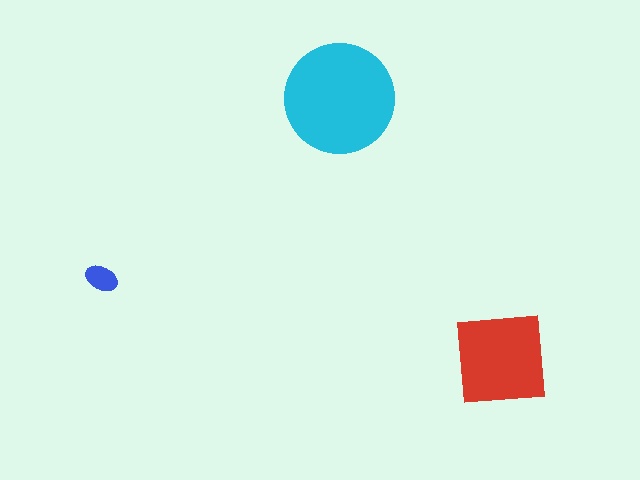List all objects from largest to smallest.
The cyan circle, the red square, the blue ellipse.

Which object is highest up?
The cyan circle is topmost.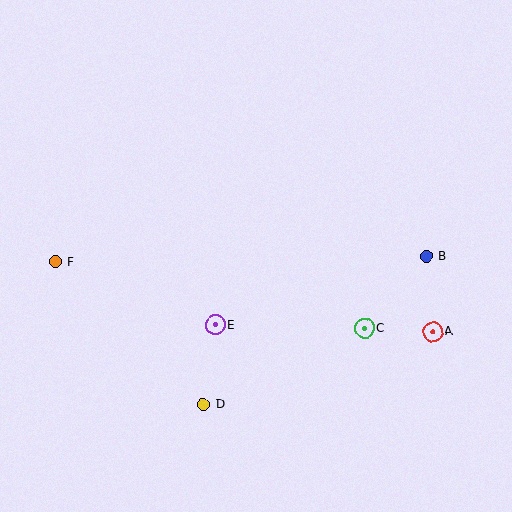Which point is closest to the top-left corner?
Point F is closest to the top-left corner.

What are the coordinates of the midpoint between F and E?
The midpoint between F and E is at (135, 294).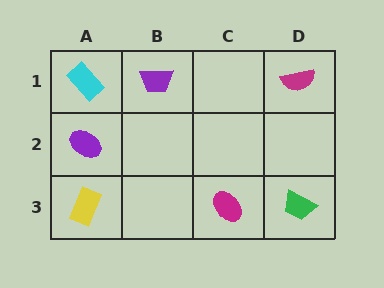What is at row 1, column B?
A purple trapezoid.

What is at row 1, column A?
A cyan rectangle.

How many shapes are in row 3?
3 shapes.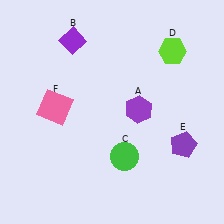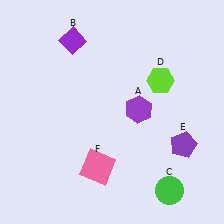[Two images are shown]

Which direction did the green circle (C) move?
The green circle (C) moved right.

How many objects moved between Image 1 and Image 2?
3 objects moved between the two images.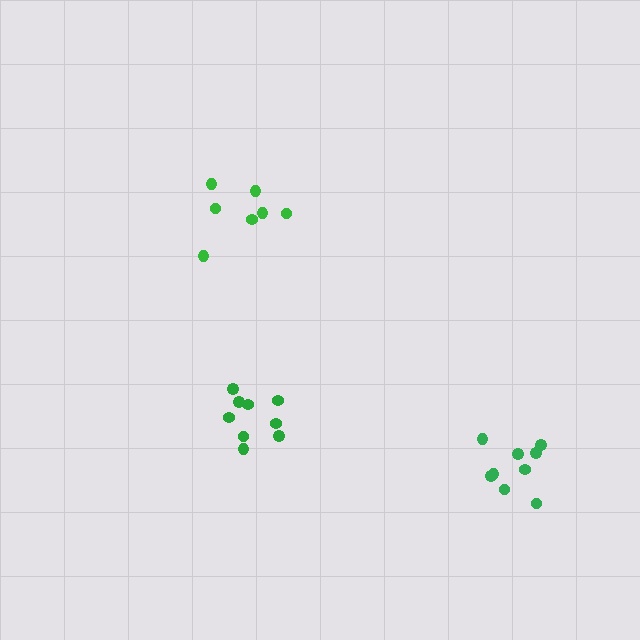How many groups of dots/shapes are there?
There are 3 groups.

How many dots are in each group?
Group 1: 7 dots, Group 2: 9 dots, Group 3: 9 dots (25 total).